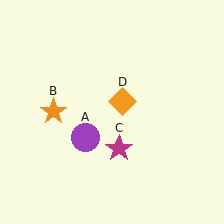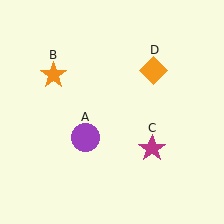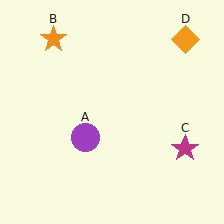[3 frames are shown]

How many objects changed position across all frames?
3 objects changed position: orange star (object B), magenta star (object C), orange diamond (object D).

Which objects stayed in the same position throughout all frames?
Purple circle (object A) remained stationary.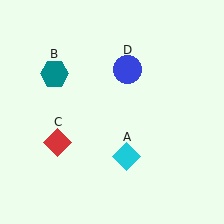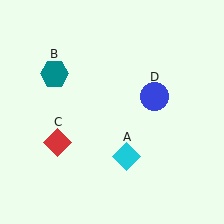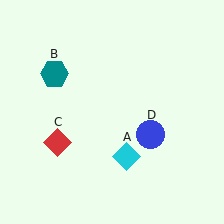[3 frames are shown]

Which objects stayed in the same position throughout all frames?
Cyan diamond (object A) and teal hexagon (object B) and red diamond (object C) remained stationary.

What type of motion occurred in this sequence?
The blue circle (object D) rotated clockwise around the center of the scene.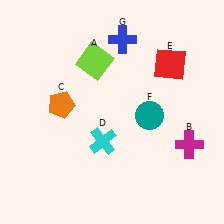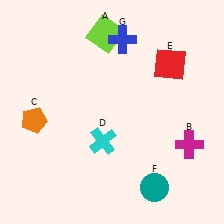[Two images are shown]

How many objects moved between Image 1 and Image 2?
3 objects moved between the two images.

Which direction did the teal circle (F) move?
The teal circle (F) moved down.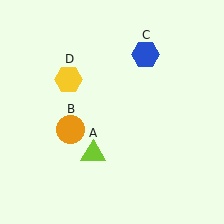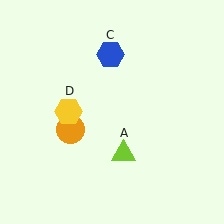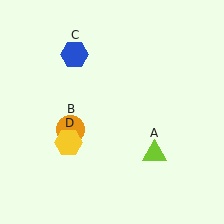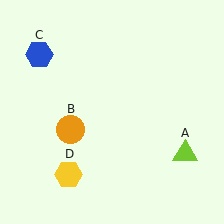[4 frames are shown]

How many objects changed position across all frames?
3 objects changed position: lime triangle (object A), blue hexagon (object C), yellow hexagon (object D).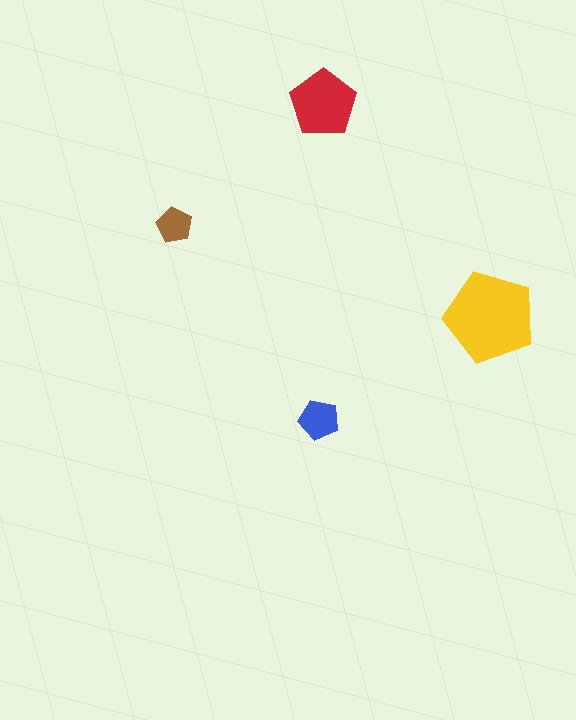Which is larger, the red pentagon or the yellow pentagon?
The yellow one.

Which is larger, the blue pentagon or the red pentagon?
The red one.